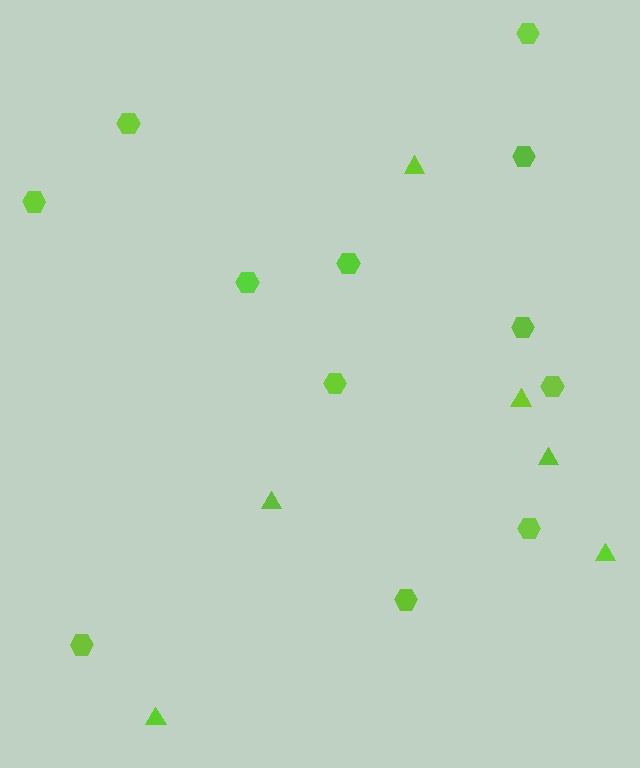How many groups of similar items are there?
There are 2 groups: one group of triangles (6) and one group of hexagons (12).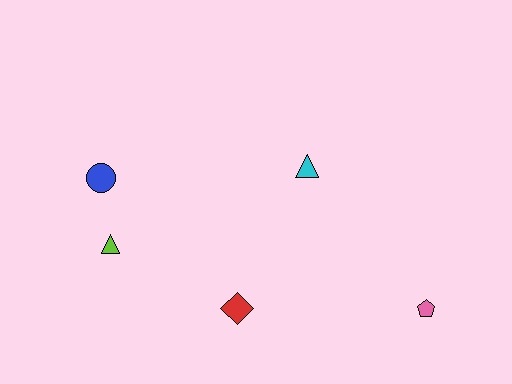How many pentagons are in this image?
There is 1 pentagon.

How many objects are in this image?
There are 5 objects.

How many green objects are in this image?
There are no green objects.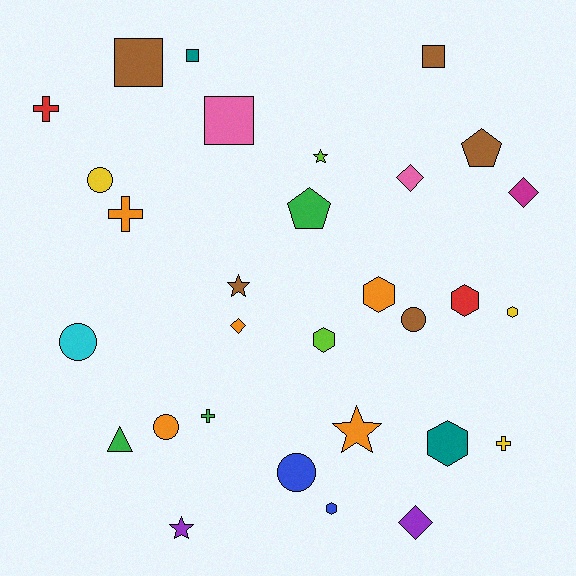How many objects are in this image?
There are 30 objects.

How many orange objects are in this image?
There are 5 orange objects.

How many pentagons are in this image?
There are 2 pentagons.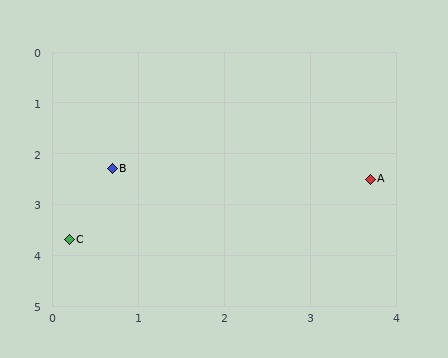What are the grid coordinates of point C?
Point C is at approximately (0.2, 3.7).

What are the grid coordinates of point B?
Point B is at approximately (0.7, 2.3).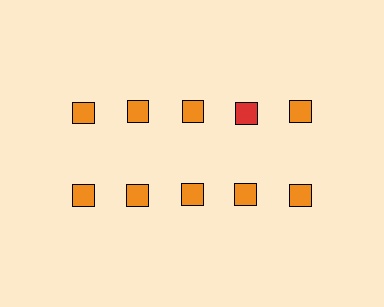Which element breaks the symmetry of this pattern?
The red square in the top row, second from right column breaks the symmetry. All other shapes are orange squares.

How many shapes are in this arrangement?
There are 10 shapes arranged in a grid pattern.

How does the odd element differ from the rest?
It has a different color: red instead of orange.